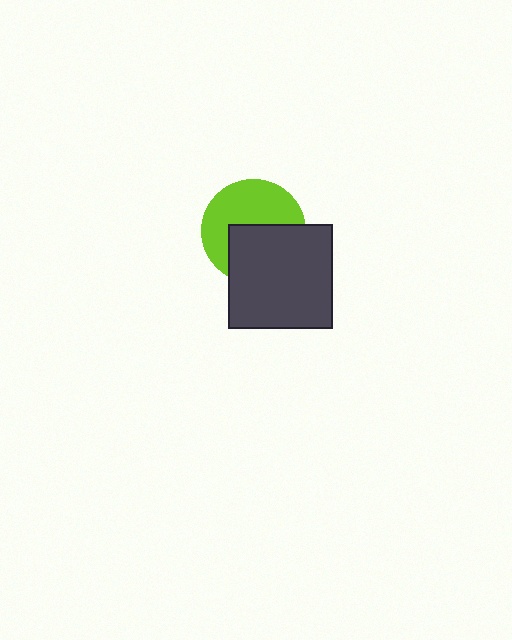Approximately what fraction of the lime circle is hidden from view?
Roughly 47% of the lime circle is hidden behind the dark gray square.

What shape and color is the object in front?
The object in front is a dark gray square.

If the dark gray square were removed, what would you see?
You would see the complete lime circle.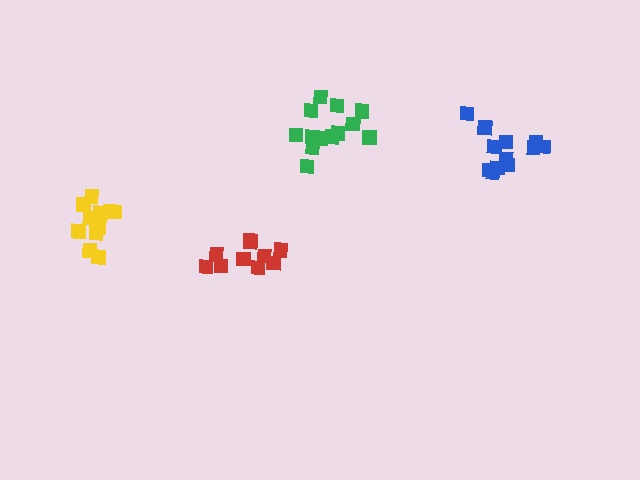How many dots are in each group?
Group 1: 13 dots, Group 2: 11 dots, Group 3: 12 dots, Group 4: 10 dots (46 total).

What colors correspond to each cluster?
The clusters are colored: green, yellow, blue, red.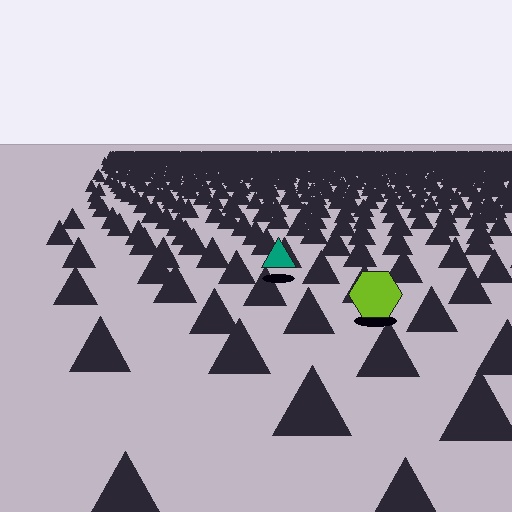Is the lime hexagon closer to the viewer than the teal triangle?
Yes. The lime hexagon is closer — you can tell from the texture gradient: the ground texture is coarser near it.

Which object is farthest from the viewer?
The teal triangle is farthest from the viewer. It appears smaller and the ground texture around it is denser.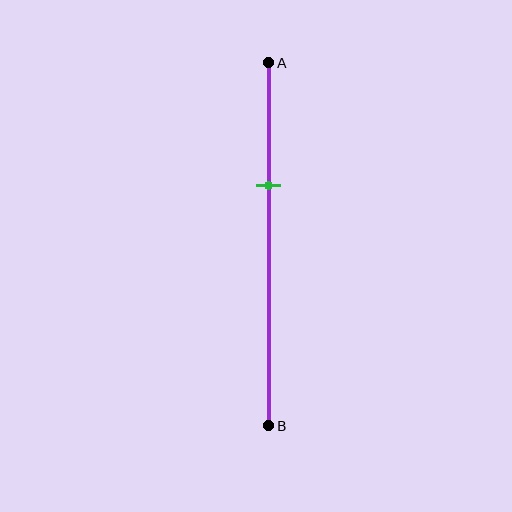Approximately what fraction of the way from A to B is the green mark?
The green mark is approximately 35% of the way from A to B.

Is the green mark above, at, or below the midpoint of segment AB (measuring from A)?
The green mark is above the midpoint of segment AB.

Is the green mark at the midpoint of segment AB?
No, the mark is at about 35% from A, not at the 50% midpoint.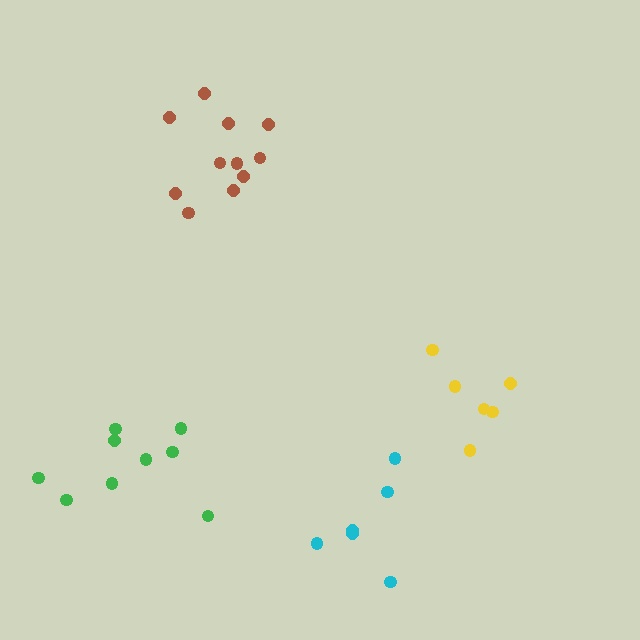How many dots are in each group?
Group 1: 11 dots, Group 2: 6 dots, Group 3: 6 dots, Group 4: 9 dots (32 total).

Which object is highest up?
The brown cluster is topmost.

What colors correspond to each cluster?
The clusters are colored: brown, cyan, yellow, green.